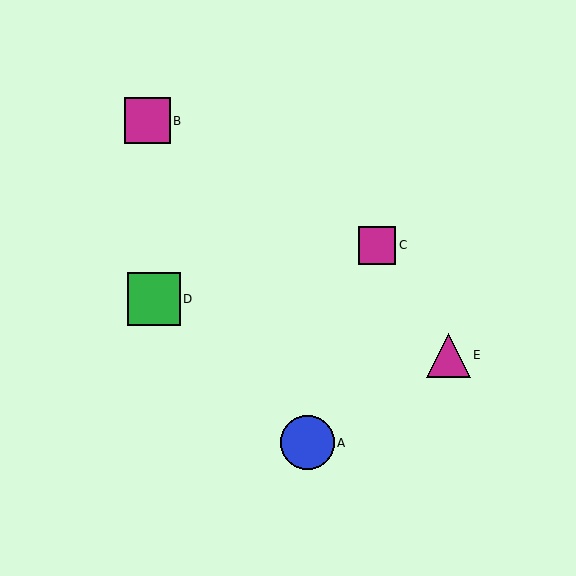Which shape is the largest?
The blue circle (labeled A) is the largest.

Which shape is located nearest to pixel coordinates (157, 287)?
The green square (labeled D) at (154, 299) is nearest to that location.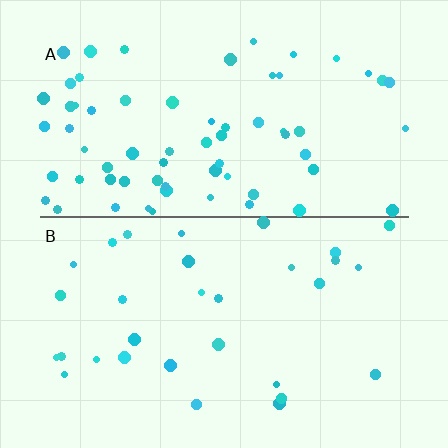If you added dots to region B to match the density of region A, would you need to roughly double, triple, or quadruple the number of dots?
Approximately double.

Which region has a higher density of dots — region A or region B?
A (the top).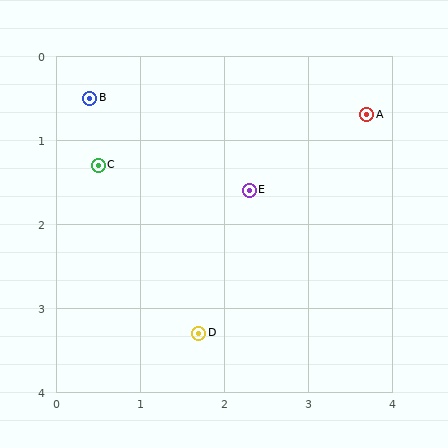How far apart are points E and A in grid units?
Points E and A are about 1.7 grid units apart.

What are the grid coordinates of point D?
Point D is at approximately (1.7, 3.3).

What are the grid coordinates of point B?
Point B is at approximately (0.4, 0.5).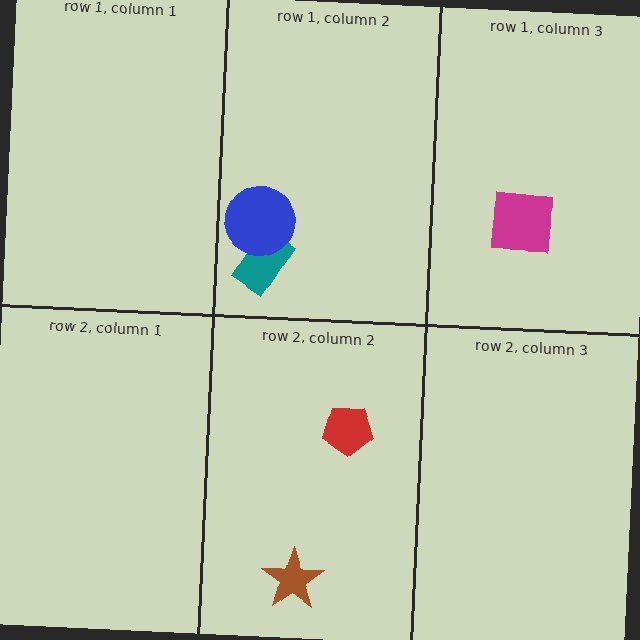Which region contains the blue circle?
The row 1, column 2 region.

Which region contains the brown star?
The row 2, column 2 region.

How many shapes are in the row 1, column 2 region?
2.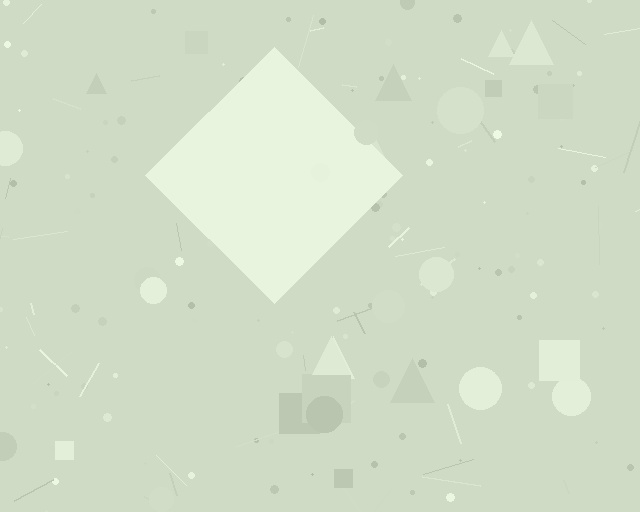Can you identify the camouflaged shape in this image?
The camouflaged shape is a diamond.